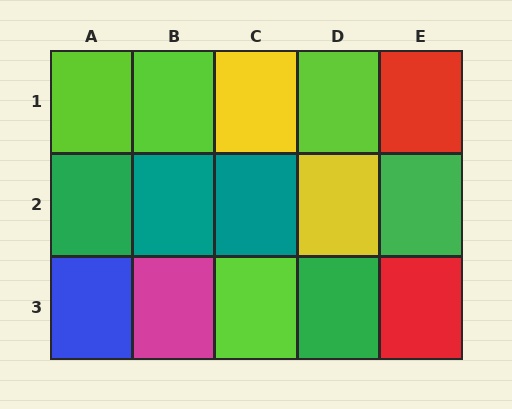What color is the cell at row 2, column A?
Green.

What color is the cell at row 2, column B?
Teal.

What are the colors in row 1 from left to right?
Lime, lime, yellow, lime, red.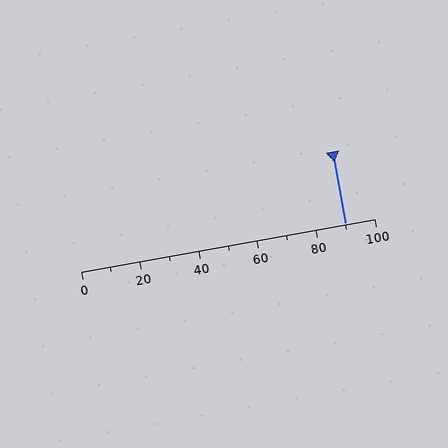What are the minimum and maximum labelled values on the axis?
The axis runs from 0 to 100.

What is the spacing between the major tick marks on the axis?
The major ticks are spaced 20 apart.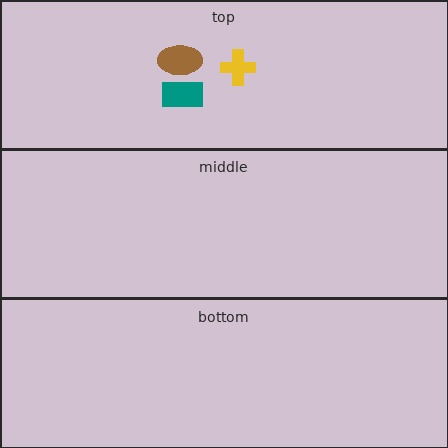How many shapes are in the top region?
3.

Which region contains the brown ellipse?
The top region.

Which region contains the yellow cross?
The top region.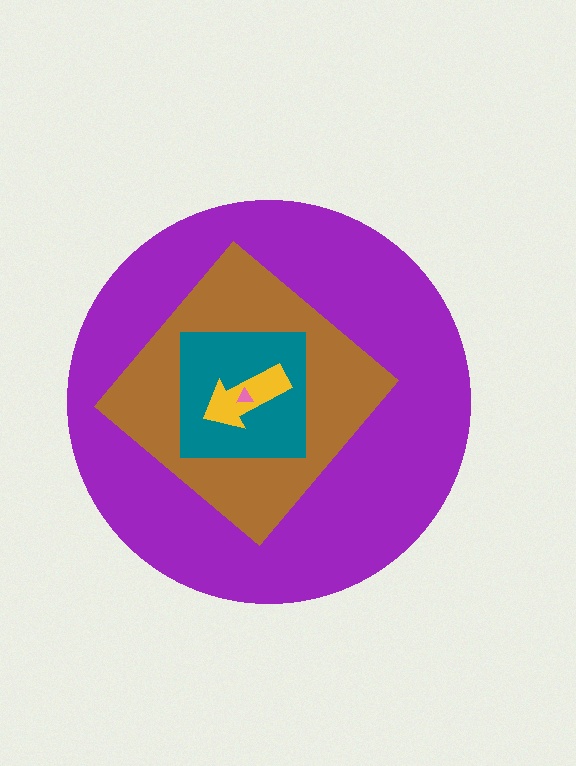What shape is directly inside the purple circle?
The brown diamond.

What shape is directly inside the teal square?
The yellow arrow.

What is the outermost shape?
The purple circle.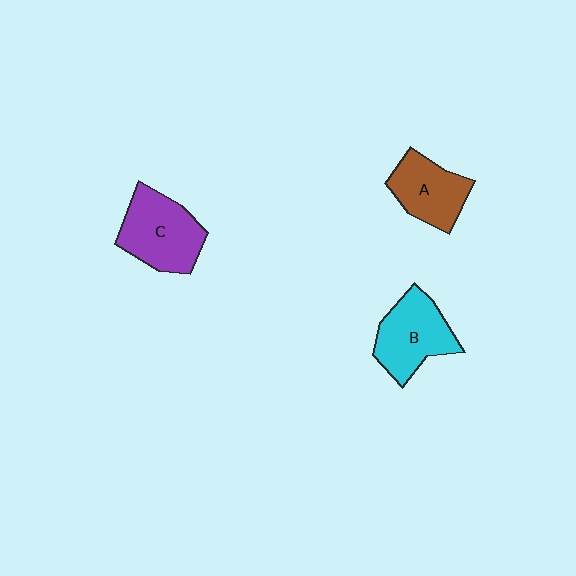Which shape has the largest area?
Shape C (purple).